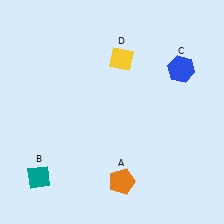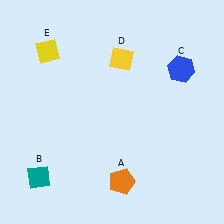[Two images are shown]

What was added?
A yellow diamond (E) was added in Image 2.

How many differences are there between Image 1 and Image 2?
There is 1 difference between the two images.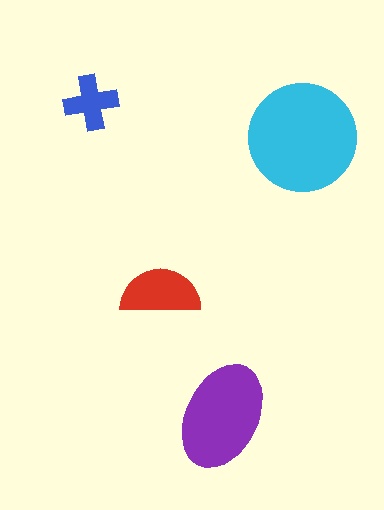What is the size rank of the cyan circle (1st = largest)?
1st.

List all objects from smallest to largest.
The blue cross, the red semicircle, the purple ellipse, the cyan circle.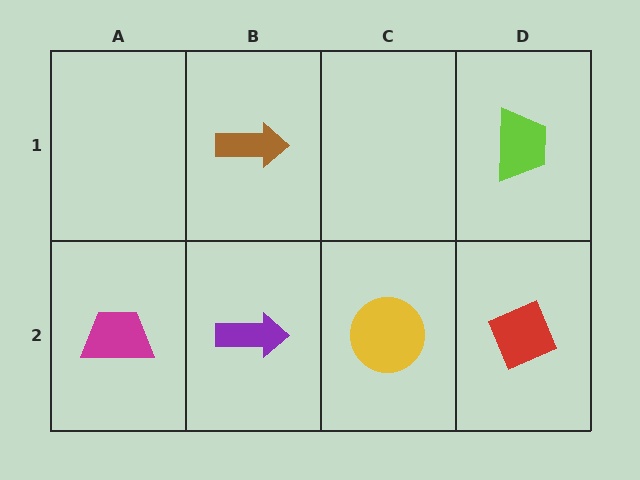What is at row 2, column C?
A yellow circle.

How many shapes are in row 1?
2 shapes.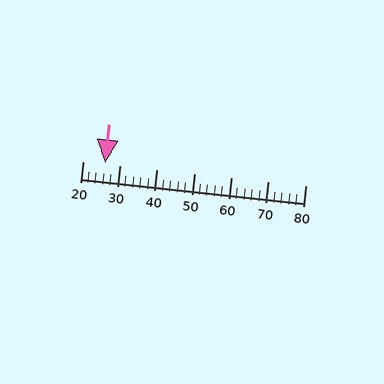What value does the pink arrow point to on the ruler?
The pink arrow points to approximately 26.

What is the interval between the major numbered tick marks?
The major tick marks are spaced 10 units apart.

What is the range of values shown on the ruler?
The ruler shows values from 20 to 80.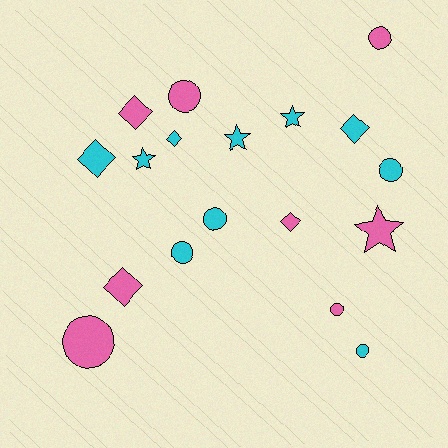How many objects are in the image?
There are 18 objects.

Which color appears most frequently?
Cyan, with 10 objects.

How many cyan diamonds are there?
There are 3 cyan diamonds.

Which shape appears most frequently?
Circle, with 8 objects.